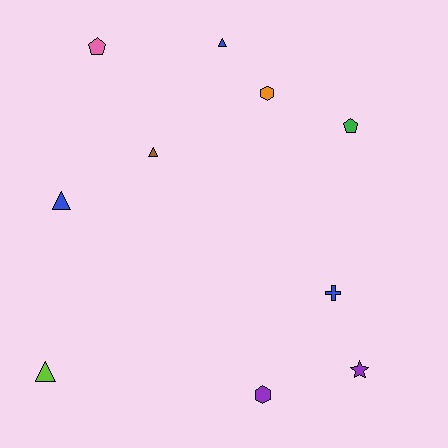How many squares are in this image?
There are no squares.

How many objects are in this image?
There are 10 objects.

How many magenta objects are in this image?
There are no magenta objects.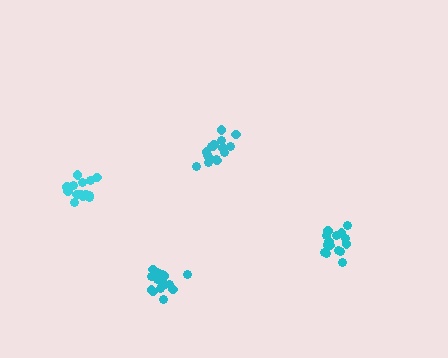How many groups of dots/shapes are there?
There are 4 groups.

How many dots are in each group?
Group 1: 15 dots, Group 2: 15 dots, Group 3: 16 dots, Group 4: 16 dots (62 total).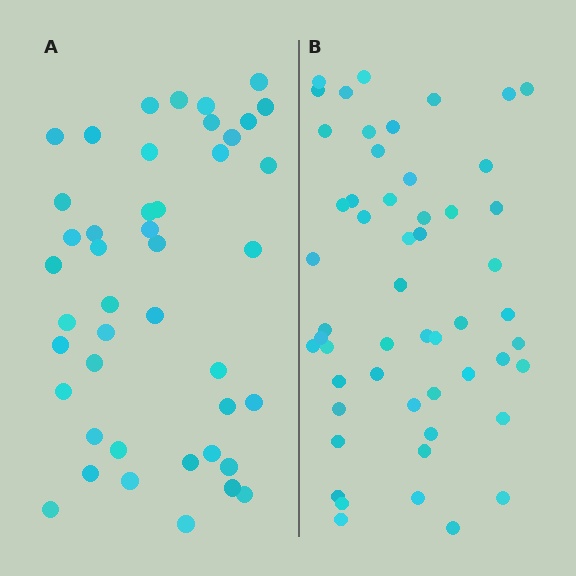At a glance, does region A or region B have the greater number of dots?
Region B (the right region) has more dots.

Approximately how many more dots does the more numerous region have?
Region B has roughly 8 or so more dots than region A.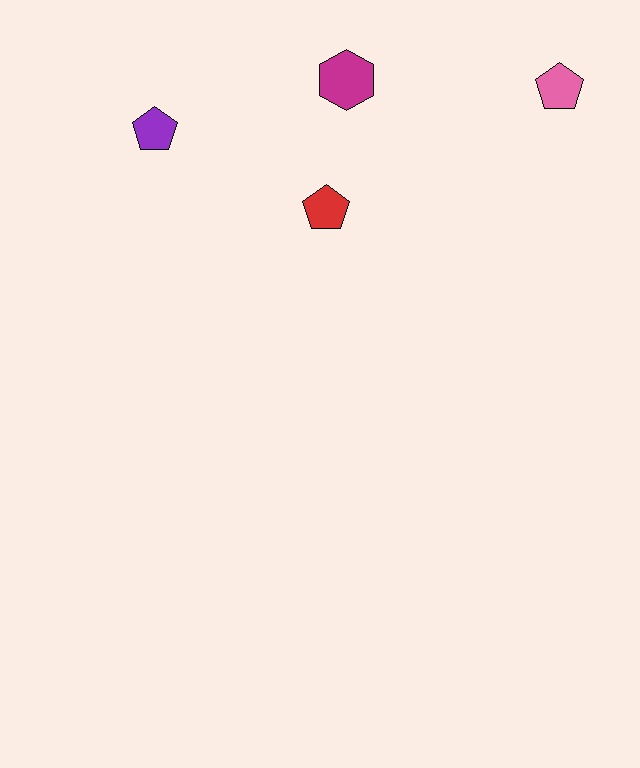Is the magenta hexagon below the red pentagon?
No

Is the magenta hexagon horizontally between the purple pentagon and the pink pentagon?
Yes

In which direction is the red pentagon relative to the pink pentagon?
The red pentagon is to the left of the pink pentagon.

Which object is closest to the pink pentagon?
The magenta hexagon is closest to the pink pentagon.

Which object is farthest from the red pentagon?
The pink pentagon is farthest from the red pentagon.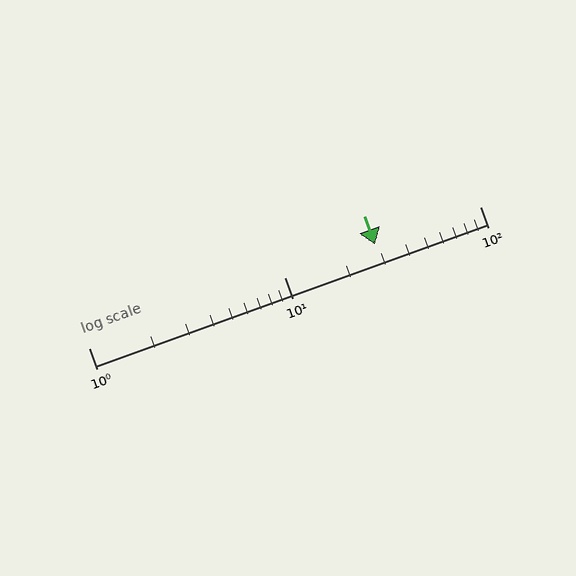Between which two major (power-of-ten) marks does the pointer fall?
The pointer is between 10 and 100.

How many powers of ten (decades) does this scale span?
The scale spans 2 decades, from 1 to 100.